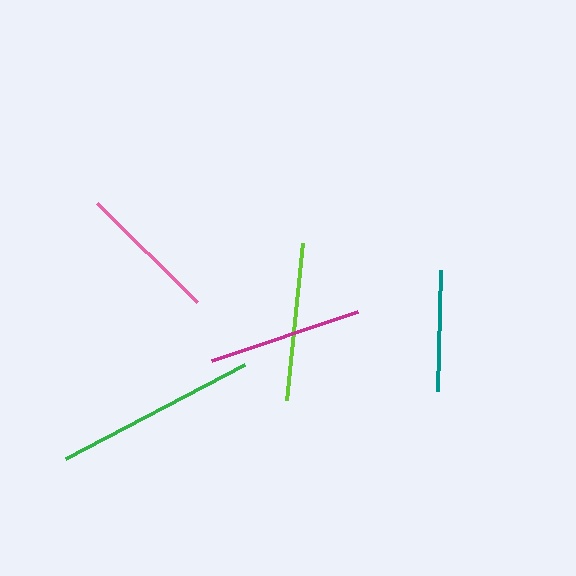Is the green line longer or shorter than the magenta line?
The green line is longer than the magenta line.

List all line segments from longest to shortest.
From longest to shortest: green, lime, magenta, pink, teal.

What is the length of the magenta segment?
The magenta segment is approximately 154 pixels long.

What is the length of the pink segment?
The pink segment is approximately 140 pixels long.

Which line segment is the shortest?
The teal line is the shortest at approximately 121 pixels.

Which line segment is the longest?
The green line is the longest at approximately 202 pixels.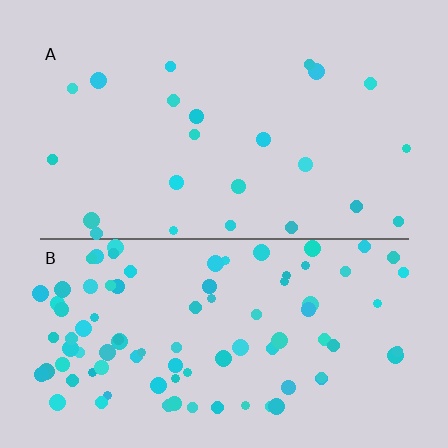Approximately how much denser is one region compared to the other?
Approximately 3.9× — region B over region A.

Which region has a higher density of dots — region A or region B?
B (the bottom).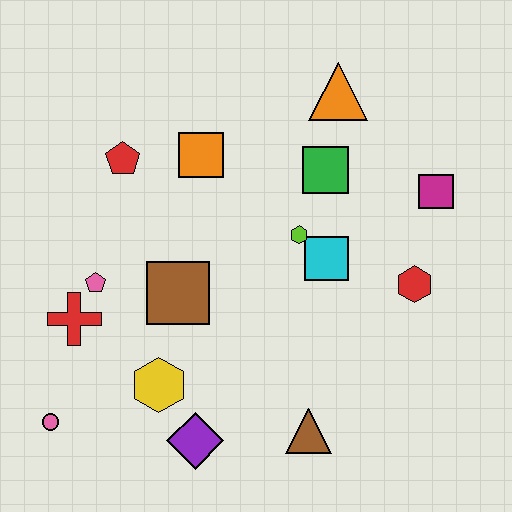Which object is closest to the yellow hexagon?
The purple diamond is closest to the yellow hexagon.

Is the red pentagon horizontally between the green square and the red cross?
Yes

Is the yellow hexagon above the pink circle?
Yes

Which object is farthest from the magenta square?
The pink circle is farthest from the magenta square.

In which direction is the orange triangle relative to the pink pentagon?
The orange triangle is to the right of the pink pentagon.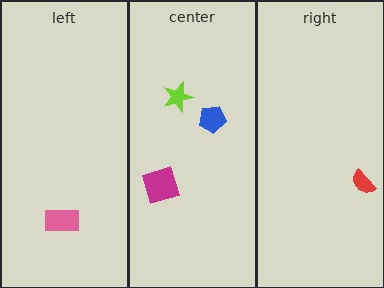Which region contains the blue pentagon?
The center region.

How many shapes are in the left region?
1.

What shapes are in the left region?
The pink rectangle.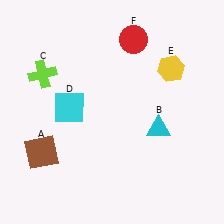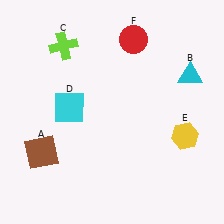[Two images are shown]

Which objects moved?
The objects that moved are: the cyan triangle (B), the lime cross (C), the yellow hexagon (E).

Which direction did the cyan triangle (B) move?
The cyan triangle (B) moved up.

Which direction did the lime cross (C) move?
The lime cross (C) moved up.